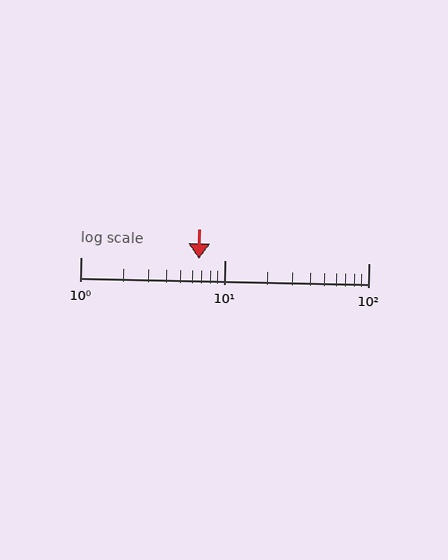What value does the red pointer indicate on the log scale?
The pointer indicates approximately 6.6.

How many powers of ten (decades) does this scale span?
The scale spans 2 decades, from 1 to 100.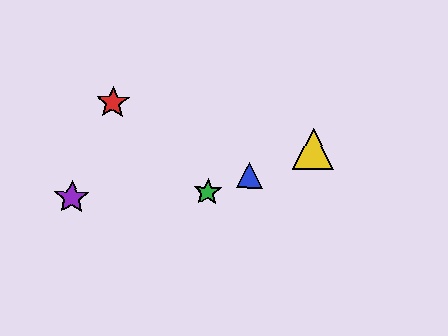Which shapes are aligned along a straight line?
The blue triangle, the green star, the yellow triangle are aligned along a straight line.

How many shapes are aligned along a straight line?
3 shapes (the blue triangle, the green star, the yellow triangle) are aligned along a straight line.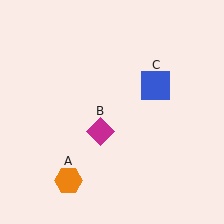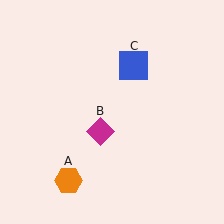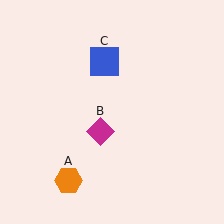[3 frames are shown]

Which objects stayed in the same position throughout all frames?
Orange hexagon (object A) and magenta diamond (object B) remained stationary.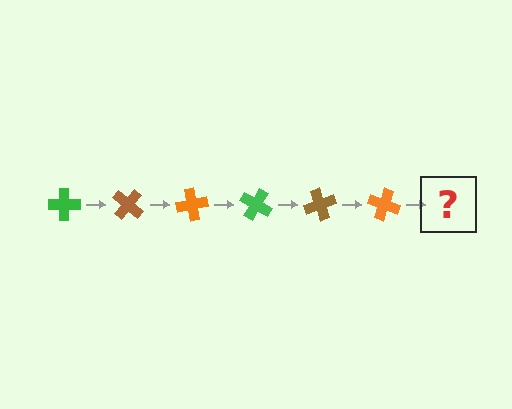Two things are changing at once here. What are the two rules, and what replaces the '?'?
The two rules are that it rotates 40 degrees each step and the color cycles through green, brown, and orange. The '?' should be a green cross, rotated 240 degrees from the start.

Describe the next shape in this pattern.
It should be a green cross, rotated 240 degrees from the start.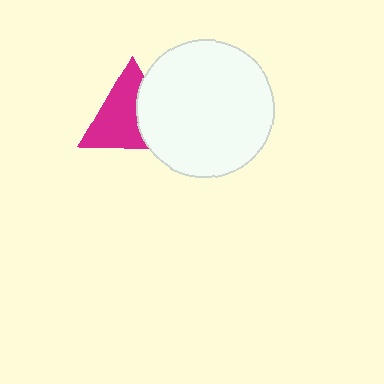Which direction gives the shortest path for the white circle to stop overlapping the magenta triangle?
Moving right gives the shortest separation.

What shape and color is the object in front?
The object in front is a white circle.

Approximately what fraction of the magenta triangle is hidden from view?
Roughly 36% of the magenta triangle is hidden behind the white circle.